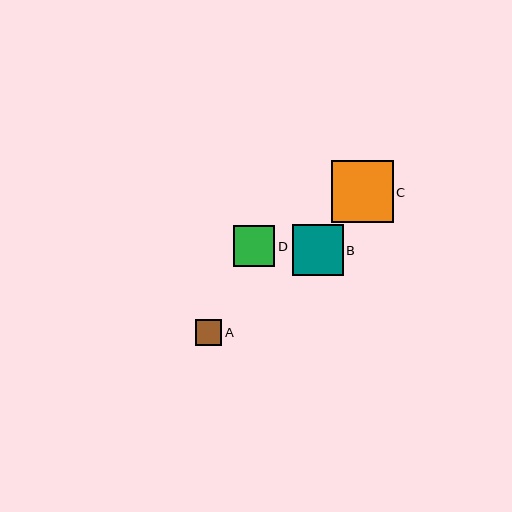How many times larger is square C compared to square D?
Square C is approximately 1.5 times the size of square D.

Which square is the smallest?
Square A is the smallest with a size of approximately 26 pixels.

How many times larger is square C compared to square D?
Square C is approximately 1.5 times the size of square D.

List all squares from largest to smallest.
From largest to smallest: C, B, D, A.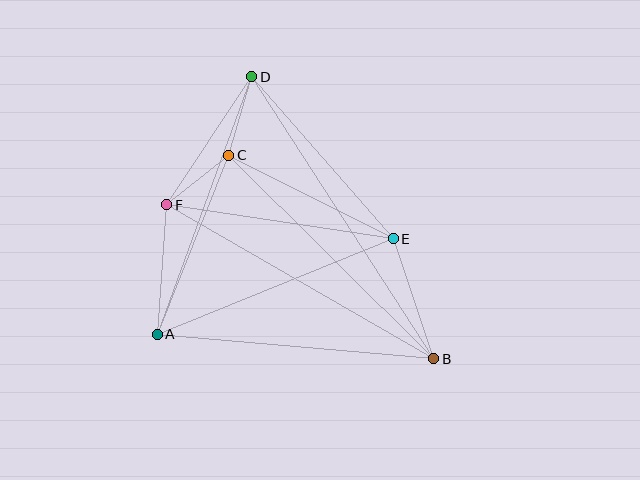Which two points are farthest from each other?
Points B and D are farthest from each other.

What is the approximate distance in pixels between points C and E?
The distance between C and E is approximately 184 pixels.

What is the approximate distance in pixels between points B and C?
The distance between B and C is approximately 289 pixels.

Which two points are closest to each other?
Points C and F are closest to each other.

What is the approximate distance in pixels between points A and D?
The distance between A and D is approximately 274 pixels.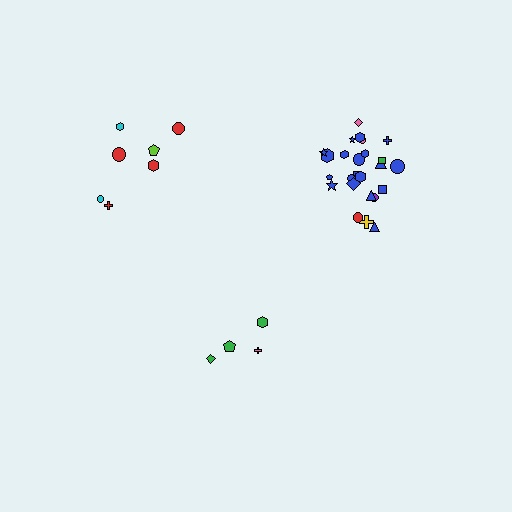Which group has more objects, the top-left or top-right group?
The top-right group.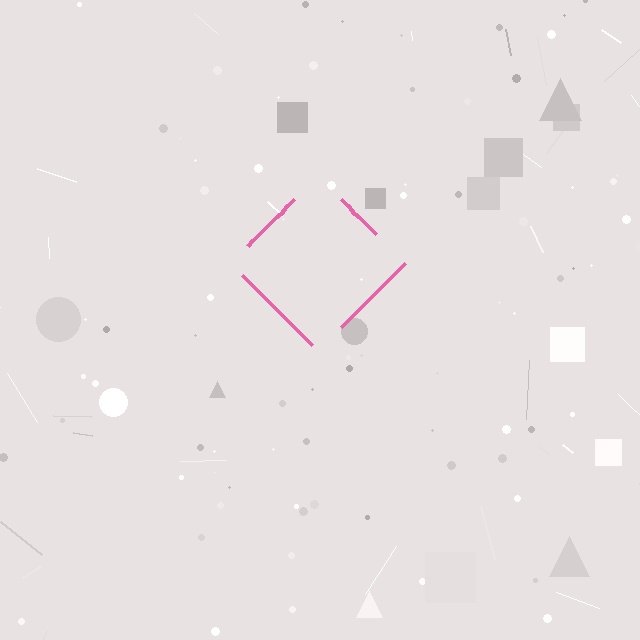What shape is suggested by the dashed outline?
The dashed outline suggests a diamond.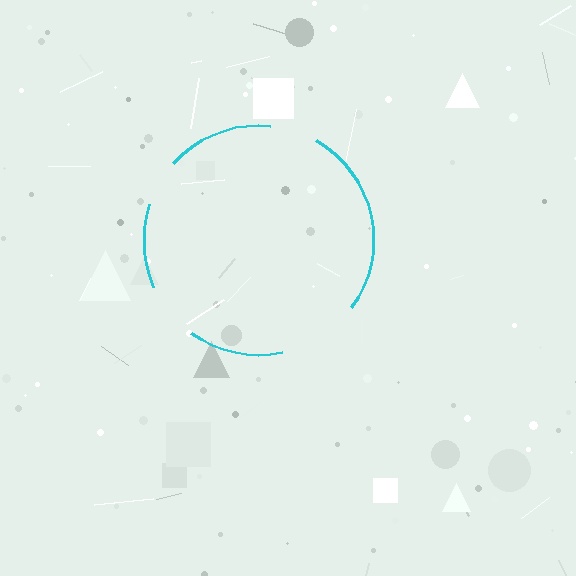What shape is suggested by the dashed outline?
The dashed outline suggests a circle.